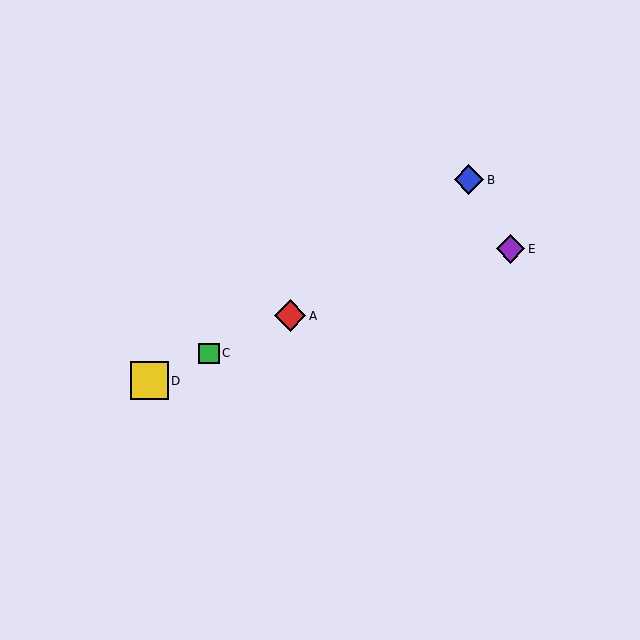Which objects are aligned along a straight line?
Objects A, C, D are aligned along a straight line.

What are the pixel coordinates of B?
Object B is at (469, 180).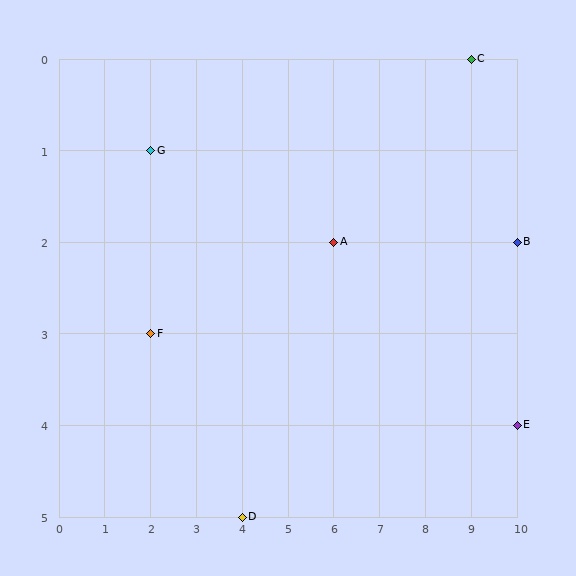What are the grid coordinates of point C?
Point C is at grid coordinates (9, 0).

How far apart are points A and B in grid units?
Points A and B are 4 columns apart.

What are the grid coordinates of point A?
Point A is at grid coordinates (6, 2).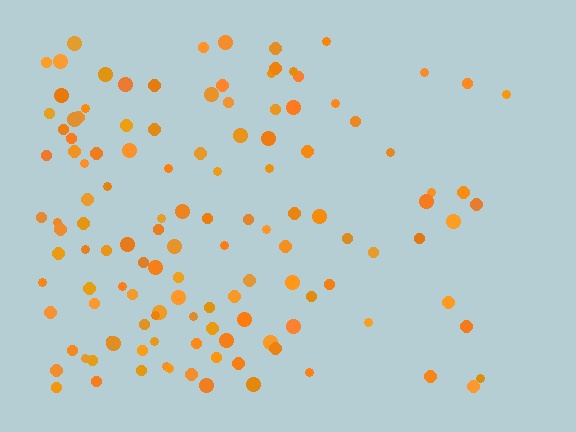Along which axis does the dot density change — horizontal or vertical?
Horizontal.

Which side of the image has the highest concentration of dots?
The left.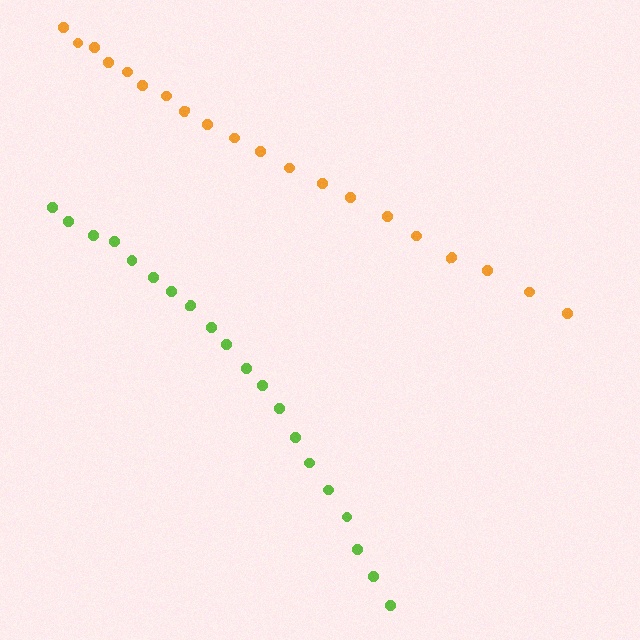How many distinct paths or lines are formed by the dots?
There are 2 distinct paths.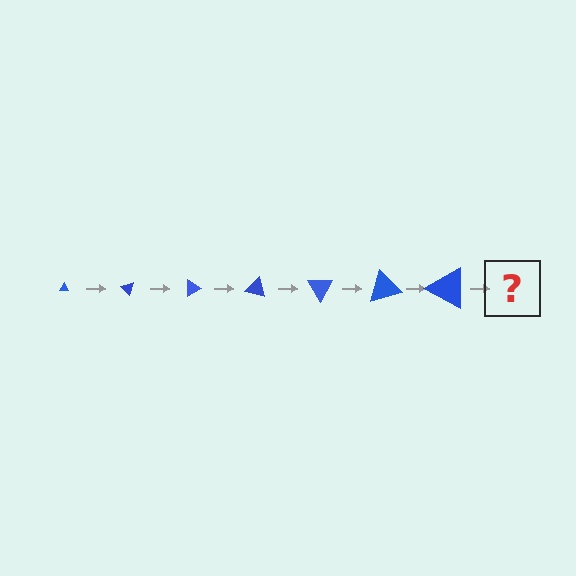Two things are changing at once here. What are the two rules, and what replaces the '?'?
The two rules are that the triangle grows larger each step and it rotates 45 degrees each step. The '?' should be a triangle, larger than the previous one and rotated 315 degrees from the start.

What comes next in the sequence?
The next element should be a triangle, larger than the previous one and rotated 315 degrees from the start.